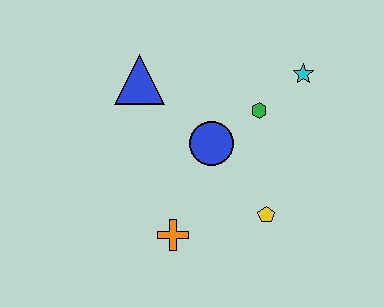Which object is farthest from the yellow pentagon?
The blue triangle is farthest from the yellow pentagon.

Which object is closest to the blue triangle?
The blue circle is closest to the blue triangle.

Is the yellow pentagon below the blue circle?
Yes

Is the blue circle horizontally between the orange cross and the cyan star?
Yes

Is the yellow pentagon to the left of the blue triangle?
No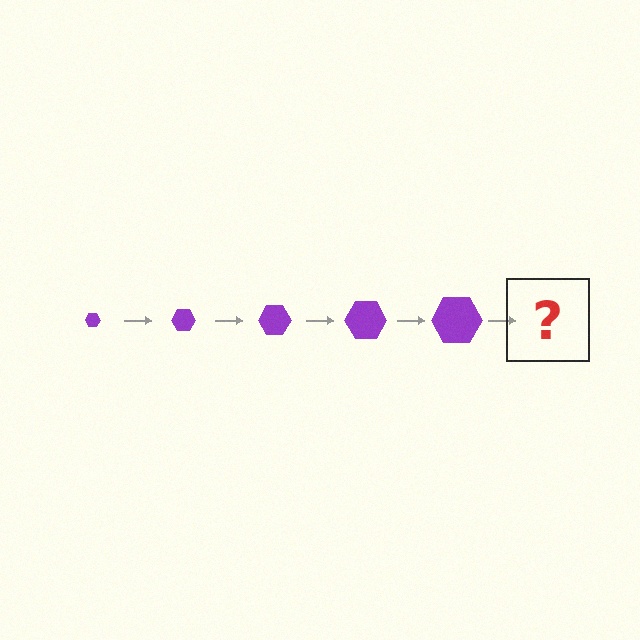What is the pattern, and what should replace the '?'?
The pattern is that the hexagon gets progressively larger each step. The '?' should be a purple hexagon, larger than the previous one.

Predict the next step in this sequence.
The next step is a purple hexagon, larger than the previous one.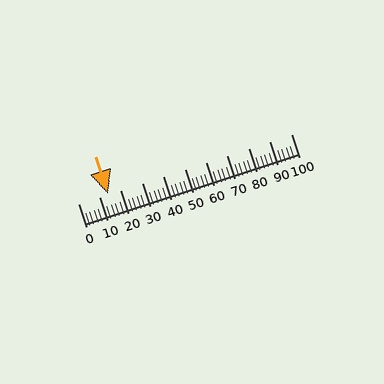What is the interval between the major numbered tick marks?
The major tick marks are spaced 10 units apart.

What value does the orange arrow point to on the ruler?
The orange arrow points to approximately 14.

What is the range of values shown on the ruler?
The ruler shows values from 0 to 100.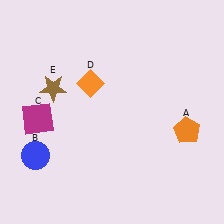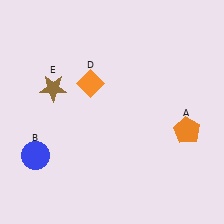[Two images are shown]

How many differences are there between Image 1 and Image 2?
There is 1 difference between the two images.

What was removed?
The magenta square (C) was removed in Image 2.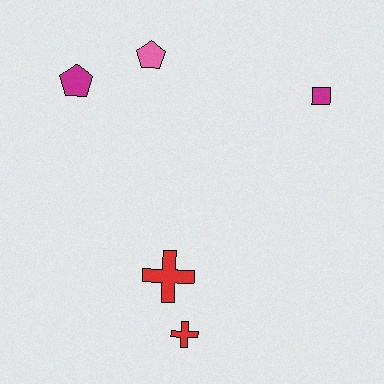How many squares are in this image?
There is 1 square.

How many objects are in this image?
There are 5 objects.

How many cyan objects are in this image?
There are no cyan objects.